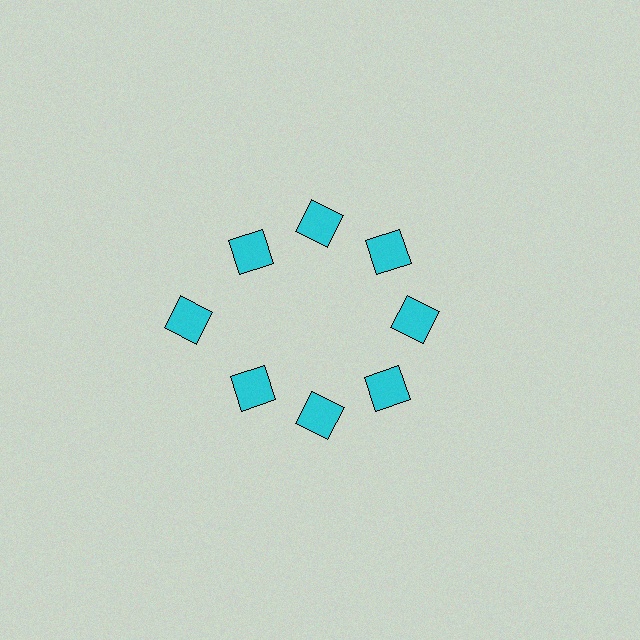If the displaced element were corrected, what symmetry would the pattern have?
It would have 8-fold rotational symmetry — the pattern would map onto itself every 45 degrees.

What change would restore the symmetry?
The symmetry would be restored by moving it inward, back onto the ring so that all 8 squares sit at equal angles and equal distance from the center.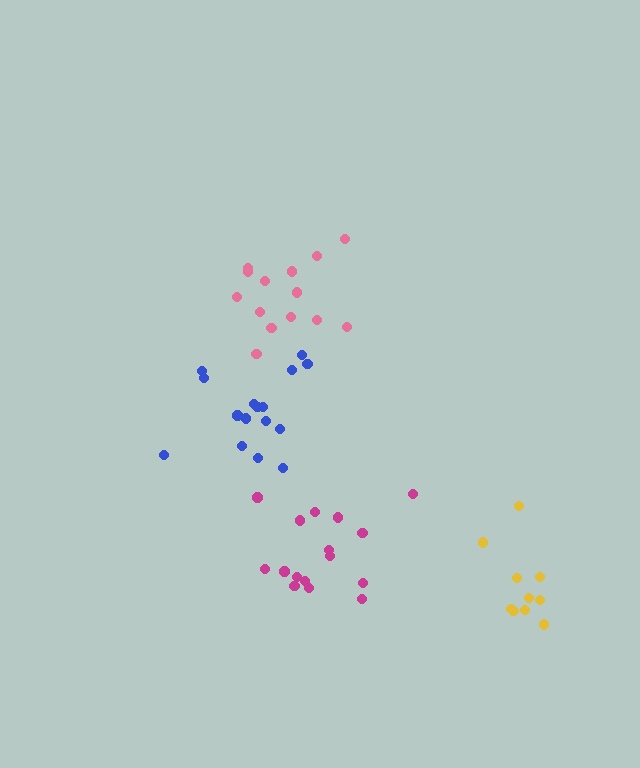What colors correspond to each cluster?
The clusters are colored: blue, magenta, pink, yellow.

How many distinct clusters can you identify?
There are 4 distinct clusters.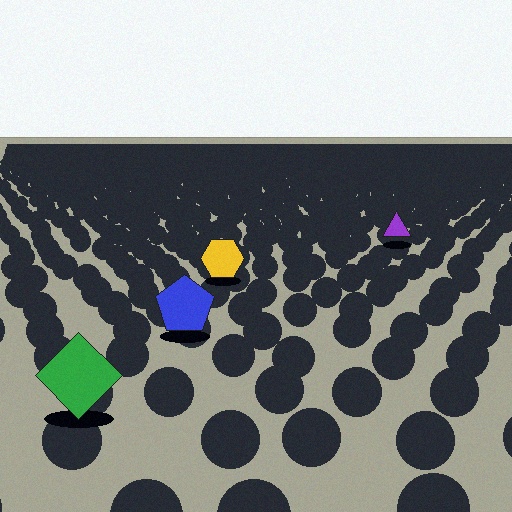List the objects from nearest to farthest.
From nearest to farthest: the green diamond, the blue pentagon, the yellow hexagon, the purple triangle.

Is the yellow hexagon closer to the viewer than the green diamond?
No. The green diamond is closer — you can tell from the texture gradient: the ground texture is coarser near it.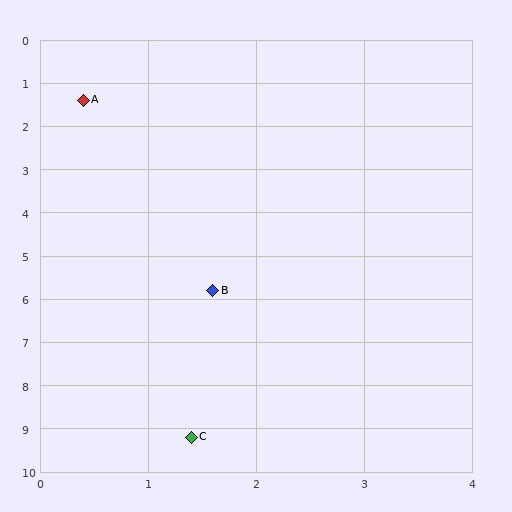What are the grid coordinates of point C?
Point C is at approximately (1.4, 9.2).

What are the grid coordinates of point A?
Point A is at approximately (0.4, 1.4).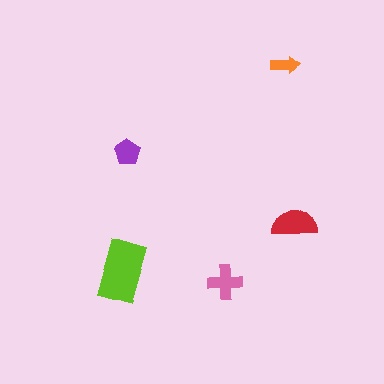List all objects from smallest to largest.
The orange arrow, the purple pentagon, the pink cross, the red semicircle, the lime rectangle.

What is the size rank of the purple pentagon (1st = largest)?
4th.